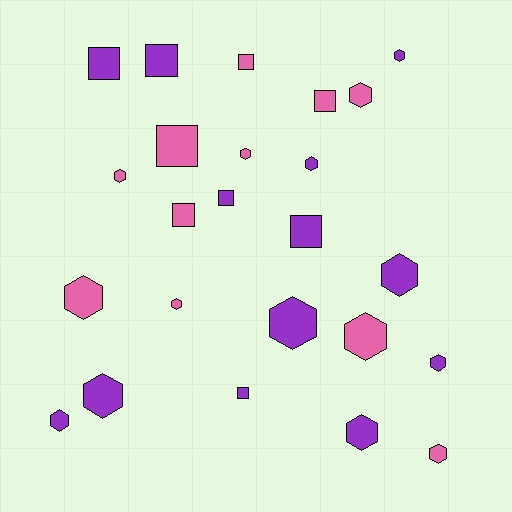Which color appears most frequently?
Purple, with 13 objects.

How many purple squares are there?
There are 5 purple squares.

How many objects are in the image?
There are 24 objects.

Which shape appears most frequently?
Hexagon, with 15 objects.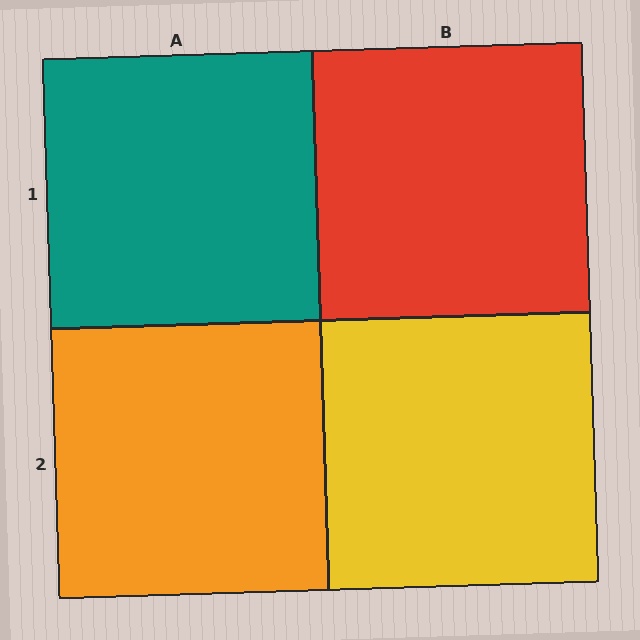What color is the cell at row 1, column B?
Red.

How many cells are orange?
1 cell is orange.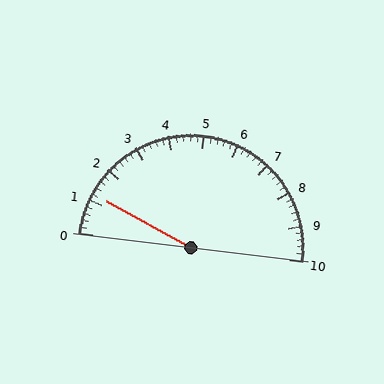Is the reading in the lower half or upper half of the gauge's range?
The reading is in the lower half of the range (0 to 10).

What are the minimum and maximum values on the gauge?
The gauge ranges from 0 to 10.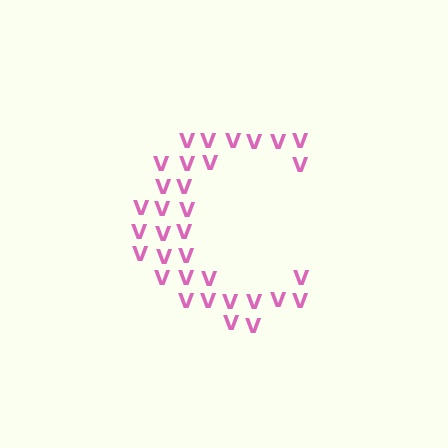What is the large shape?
The large shape is the letter C.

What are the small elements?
The small elements are letter V's.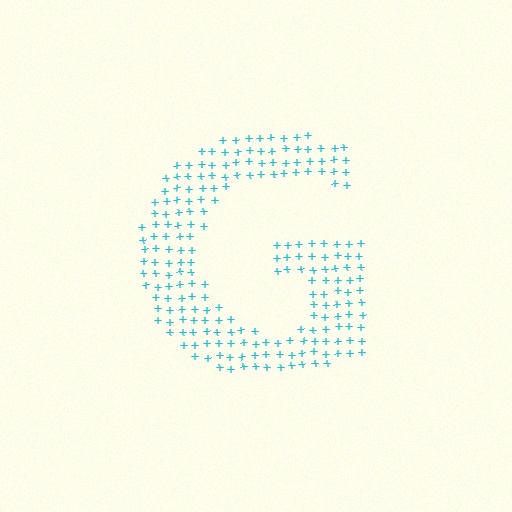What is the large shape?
The large shape is the letter G.